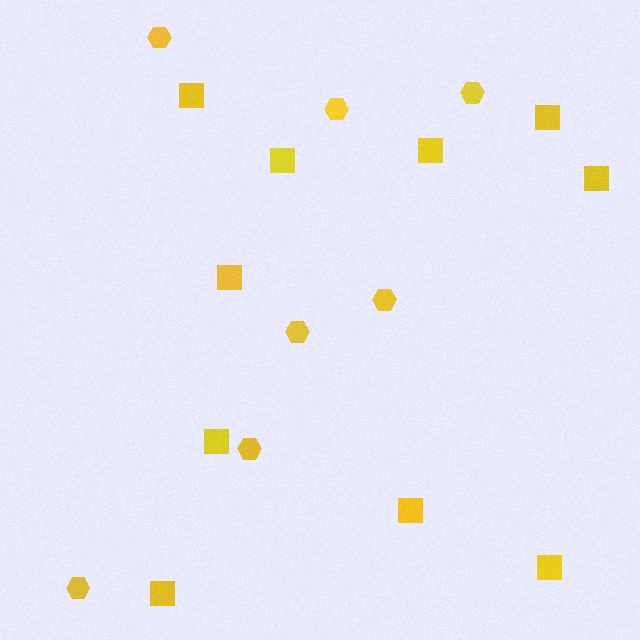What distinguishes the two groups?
There are 2 groups: one group of squares (10) and one group of hexagons (7).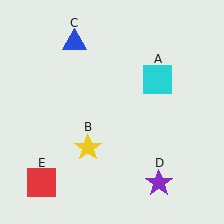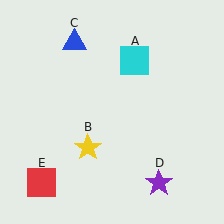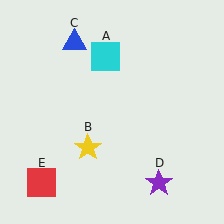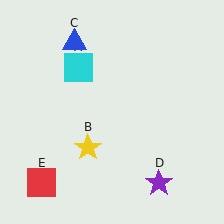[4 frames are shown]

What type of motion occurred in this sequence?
The cyan square (object A) rotated counterclockwise around the center of the scene.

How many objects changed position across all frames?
1 object changed position: cyan square (object A).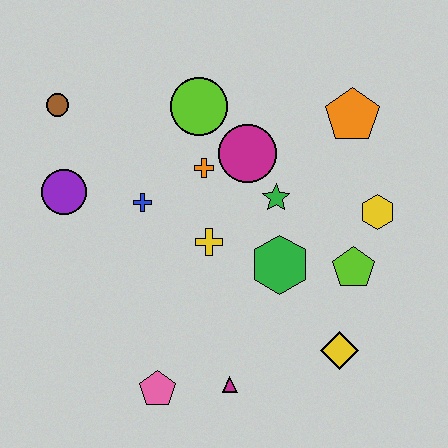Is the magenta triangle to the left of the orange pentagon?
Yes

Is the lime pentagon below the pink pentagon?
No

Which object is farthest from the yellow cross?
The brown circle is farthest from the yellow cross.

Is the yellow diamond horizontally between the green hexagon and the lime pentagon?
Yes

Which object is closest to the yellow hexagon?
The lime pentagon is closest to the yellow hexagon.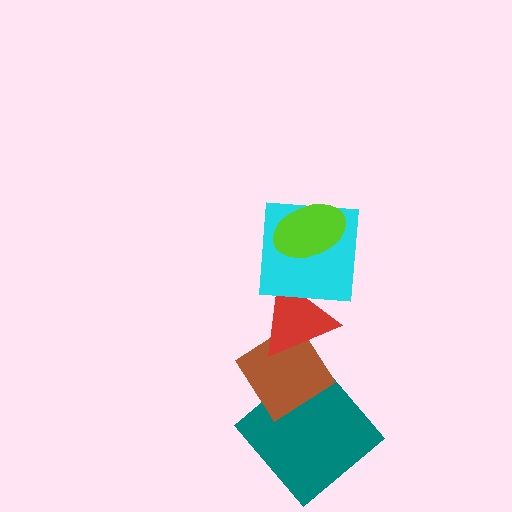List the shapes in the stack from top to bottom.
From top to bottom: the lime ellipse, the cyan square, the red triangle, the brown diamond, the teal diamond.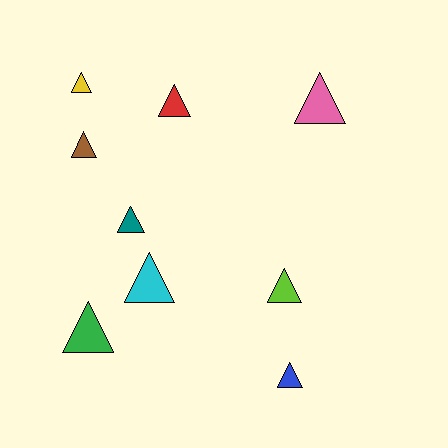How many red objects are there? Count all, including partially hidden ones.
There is 1 red object.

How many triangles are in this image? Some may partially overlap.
There are 9 triangles.